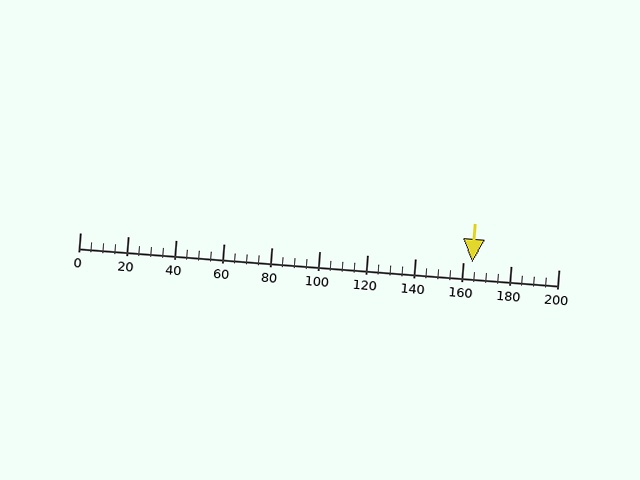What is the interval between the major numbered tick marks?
The major tick marks are spaced 20 units apart.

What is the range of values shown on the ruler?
The ruler shows values from 0 to 200.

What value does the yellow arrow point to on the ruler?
The yellow arrow points to approximately 164.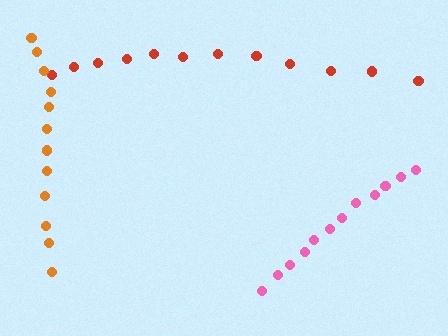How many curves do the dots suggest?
There are 3 distinct paths.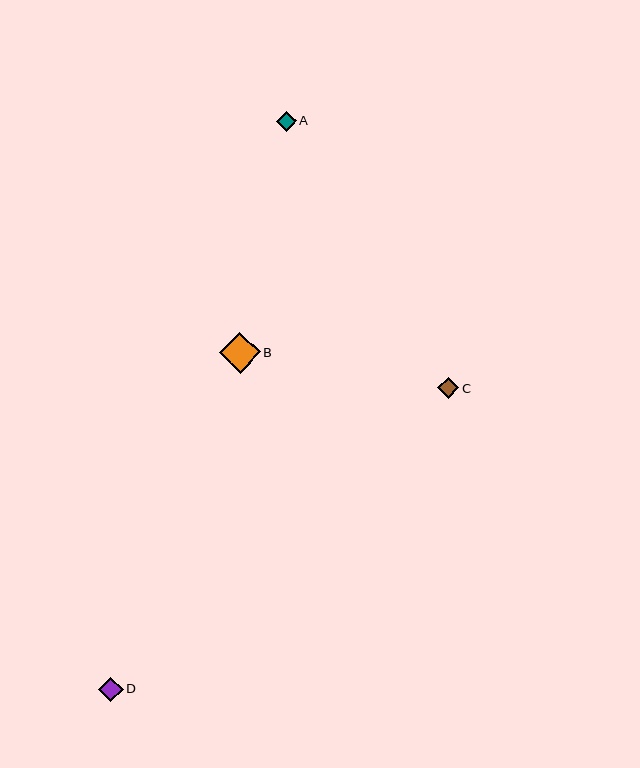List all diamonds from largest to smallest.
From largest to smallest: B, D, C, A.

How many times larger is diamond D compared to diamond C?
Diamond D is approximately 1.2 times the size of diamond C.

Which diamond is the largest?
Diamond B is the largest with a size of approximately 40 pixels.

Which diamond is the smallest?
Diamond A is the smallest with a size of approximately 20 pixels.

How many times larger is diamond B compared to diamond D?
Diamond B is approximately 1.7 times the size of diamond D.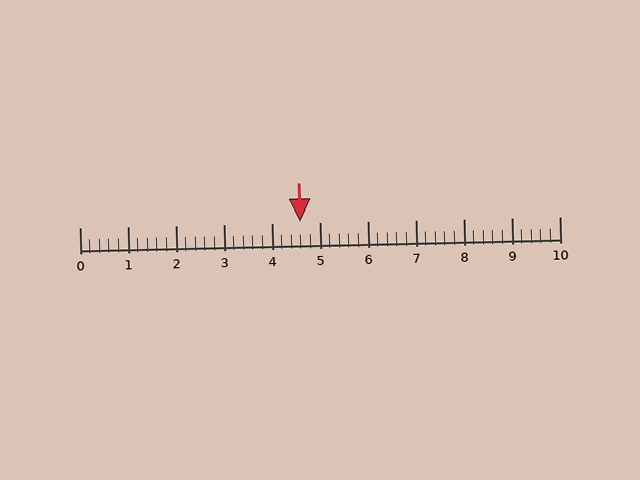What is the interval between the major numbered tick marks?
The major tick marks are spaced 1 units apart.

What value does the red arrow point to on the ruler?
The red arrow points to approximately 4.6.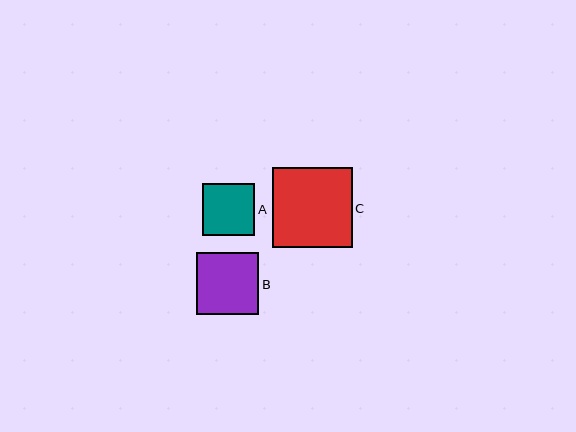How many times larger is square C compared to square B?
Square C is approximately 1.3 times the size of square B.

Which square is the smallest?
Square A is the smallest with a size of approximately 52 pixels.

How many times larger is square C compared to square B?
Square C is approximately 1.3 times the size of square B.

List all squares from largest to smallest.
From largest to smallest: C, B, A.